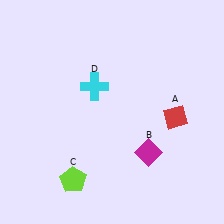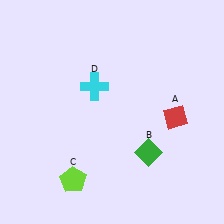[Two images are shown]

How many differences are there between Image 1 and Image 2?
There is 1 difference between the two images.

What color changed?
The diamond (B) changed from magenta in Image 1 to green in Image 2.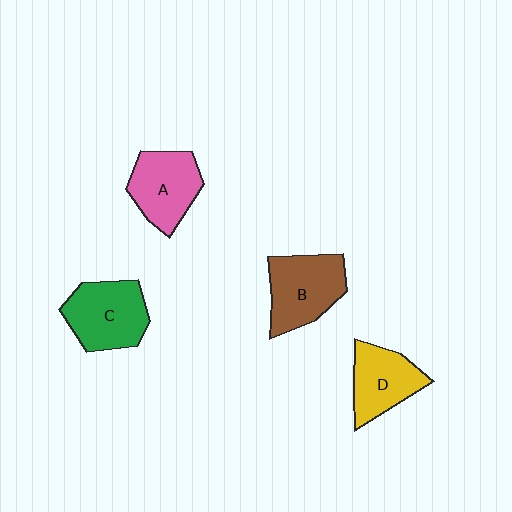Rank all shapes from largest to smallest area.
From largest to smallest: B (brown), C (green), A (pink), D (yellow).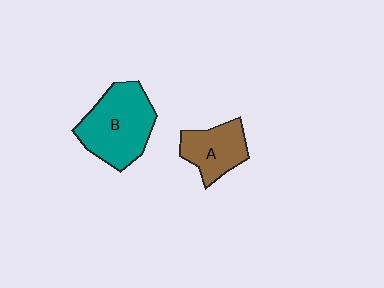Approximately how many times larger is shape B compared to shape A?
Approximately 1.6 times.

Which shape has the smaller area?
Shape A (brown).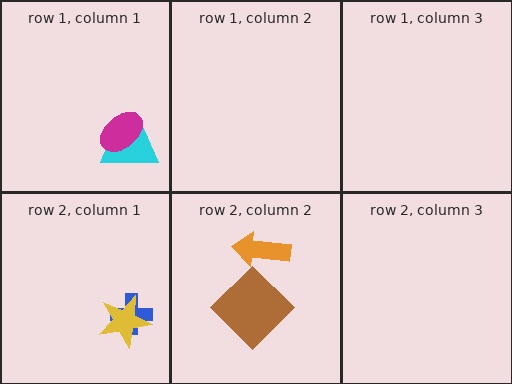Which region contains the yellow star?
The row 2, column 1 region.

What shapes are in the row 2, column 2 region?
The orange arrow, the brown diamond.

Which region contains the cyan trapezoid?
The row 1, column 1 region.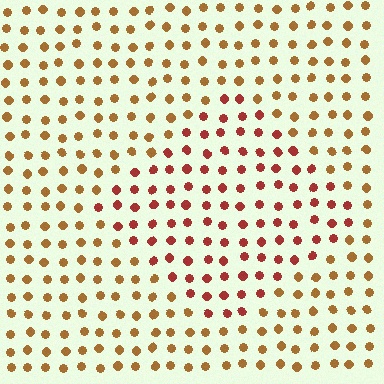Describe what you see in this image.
The image is filled with small brown elements in a uniform arrangement. A diamond-shaped region is visible where the elements are tinted to a slightly different hue, forming a subtle color boundary.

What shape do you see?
I see a diamond.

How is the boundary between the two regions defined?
The boundary is defined purely by a slight shift in hue (about 32 degrees). Spacing, size, and orientation are identical on both sides.